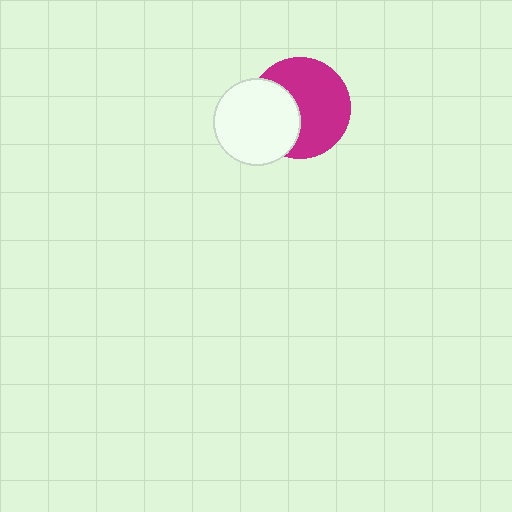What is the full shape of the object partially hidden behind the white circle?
The partially hidden object is a magenta circle.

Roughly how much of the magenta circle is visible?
About half of it is visible (roughly 64%).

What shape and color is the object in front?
The object in front is a white circle.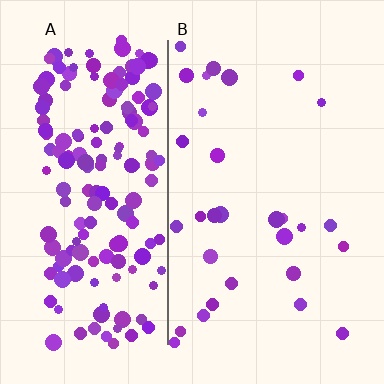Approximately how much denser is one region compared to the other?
Approximately 5.6× — region A over region B.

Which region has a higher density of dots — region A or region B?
A (the left).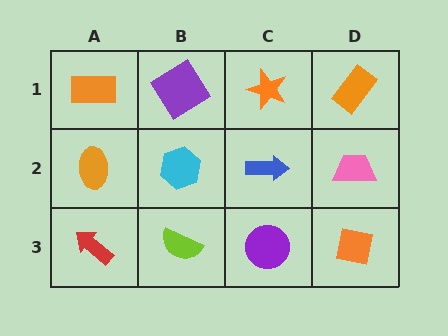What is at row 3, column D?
An orange square.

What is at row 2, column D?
A pink trapezoid.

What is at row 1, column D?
An orange rectangle.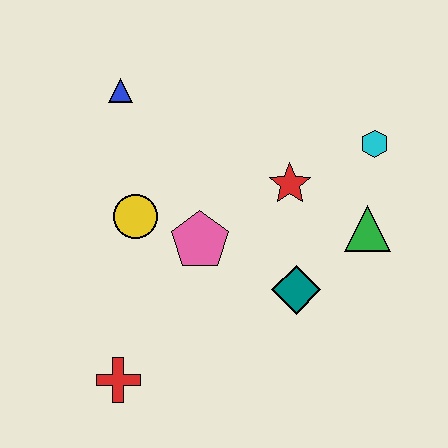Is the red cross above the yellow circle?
No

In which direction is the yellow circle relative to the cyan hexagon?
The yellow circle is to the left of the cyan hexagon.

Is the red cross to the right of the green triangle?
No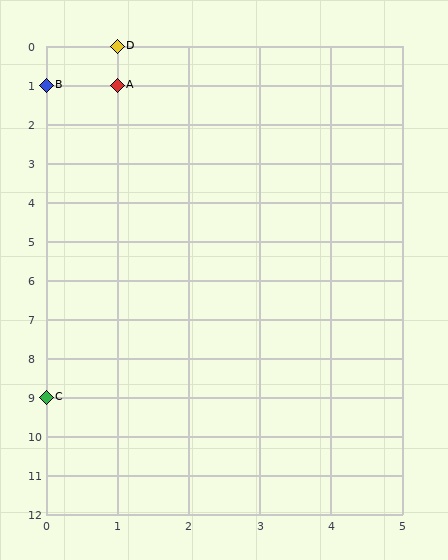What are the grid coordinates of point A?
Point A is at grid coordinates (1, 1).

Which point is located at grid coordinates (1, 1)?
Point A is at (1, 1).